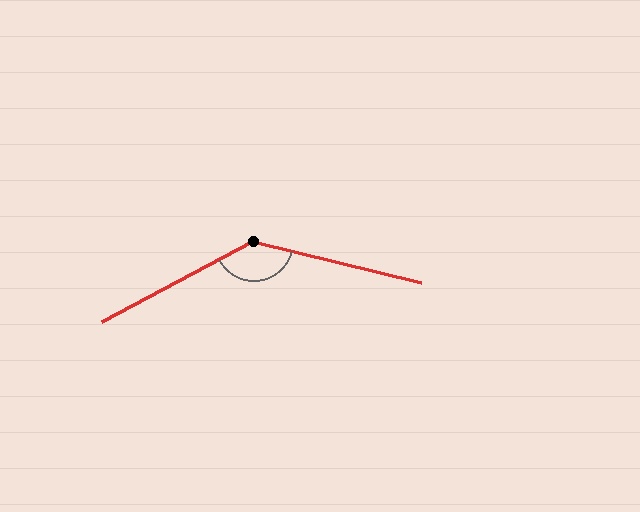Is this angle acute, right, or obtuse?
It is obtuse.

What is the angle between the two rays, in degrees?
Approximately 139 degrees.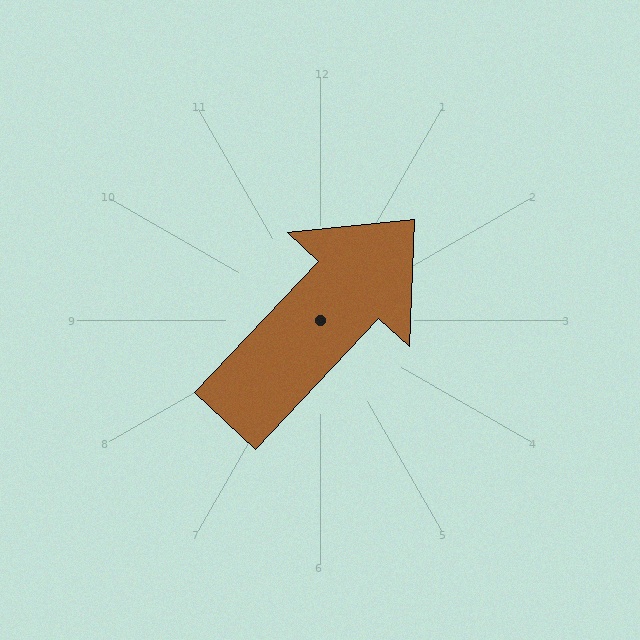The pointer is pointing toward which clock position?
Roughly 1 o'clock.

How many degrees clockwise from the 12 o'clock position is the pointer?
Approximately 43 degrees.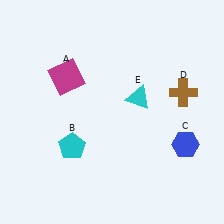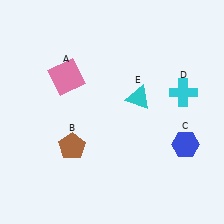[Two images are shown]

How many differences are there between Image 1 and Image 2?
There are 3 differences between the two images.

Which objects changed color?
A changed from magenta to pink. B changed from cyan to brown. D changed from brown to cyan.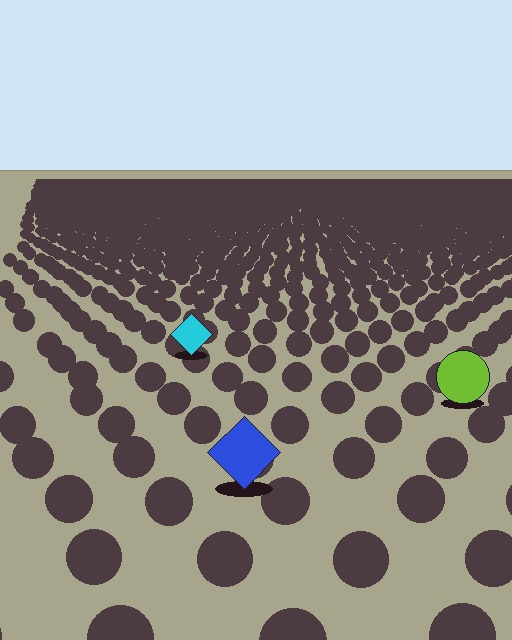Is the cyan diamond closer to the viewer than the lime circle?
No. The lime circle is closer — you can tell from the texture gradient: the ground texture is coarser near it.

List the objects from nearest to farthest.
From nearest to farthest: the blue diamond, the lime circle, the cyan diamond.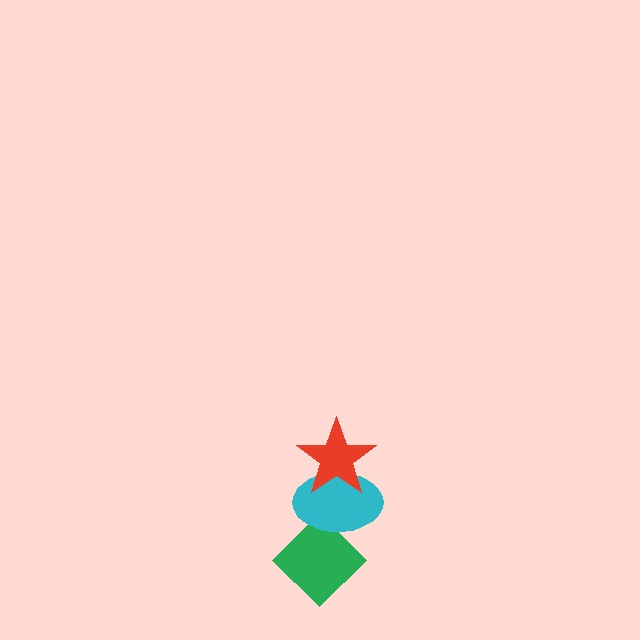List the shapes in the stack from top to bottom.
From top to bottom: the red star, the cyan ellipse, the green diamond.